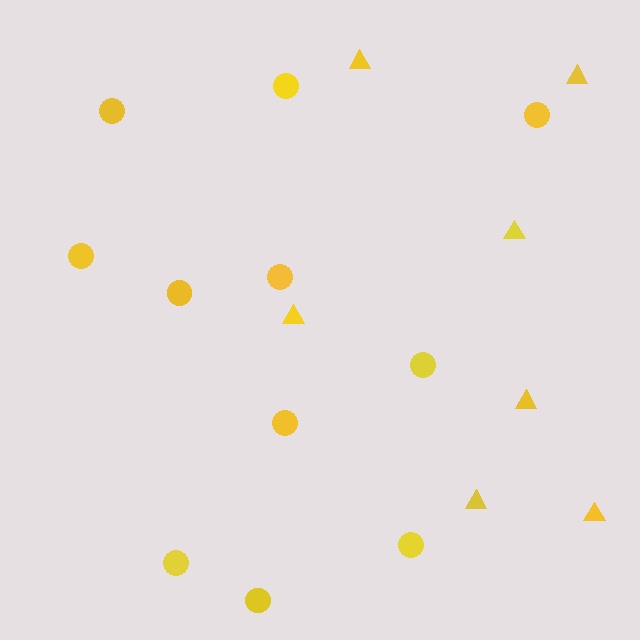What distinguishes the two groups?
There are 2 groups: one group of triangles (7) and one group of circles (11).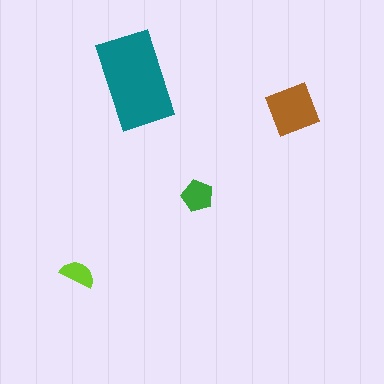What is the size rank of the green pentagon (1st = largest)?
3rd.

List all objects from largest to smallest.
The teal rectangle, the brown diamond, the green pentagon, the lime semicircle.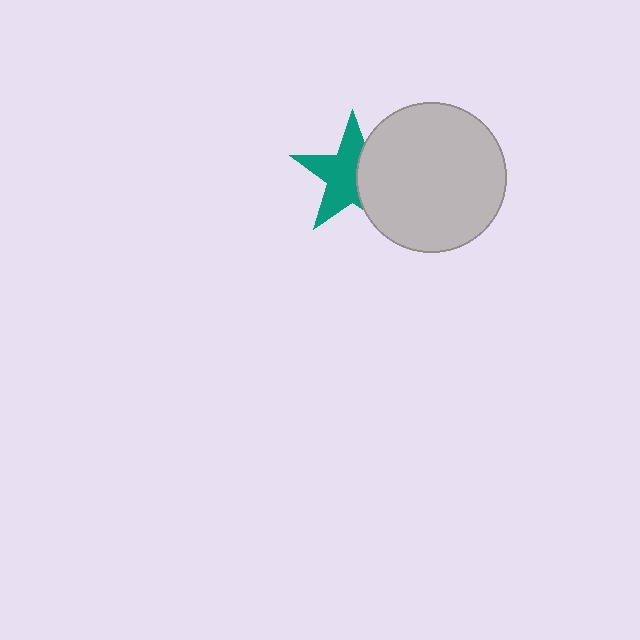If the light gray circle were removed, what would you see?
You would see the complete teal star.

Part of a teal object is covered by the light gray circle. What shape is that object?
It is a star.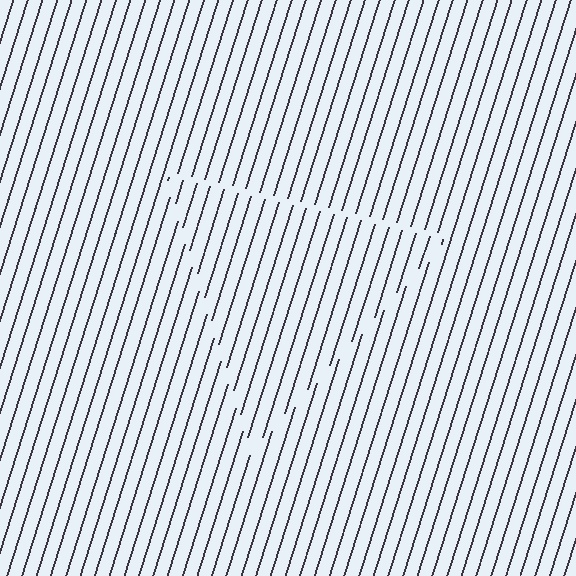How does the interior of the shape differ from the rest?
The interior of the shape contains the same grating, shifted by half a period — the contour is defined by the phase discontinuity where line-ends from the inner and outer gratings abut.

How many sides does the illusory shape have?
3 sides — the line-ends trace a triangle.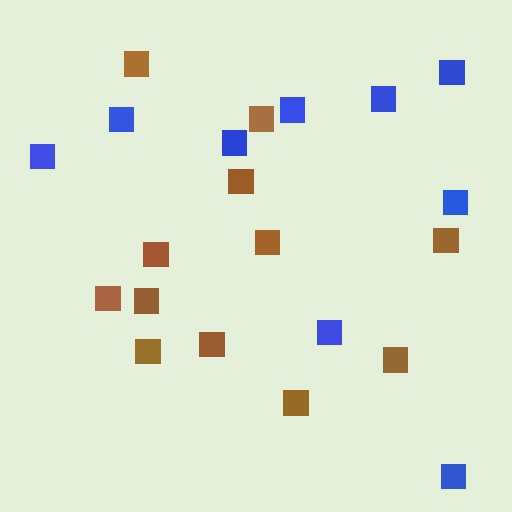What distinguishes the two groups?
There are 2 groups: one group of blue squares (9) and one group of brown squares (12).